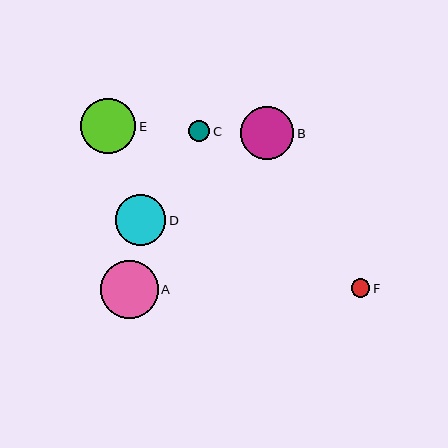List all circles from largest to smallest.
From largest to smallest: A, E, B, D, C, F.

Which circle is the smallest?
Circle F is the smallest with a size of approximately 19 pixels.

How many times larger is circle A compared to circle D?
Circle A is approximately 1.1 times the size of circle D.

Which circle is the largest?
Circle A is the largest with a size of approximately 57 pixels.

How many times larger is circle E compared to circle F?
Circle E is approximately 3.0 times the size of circle F.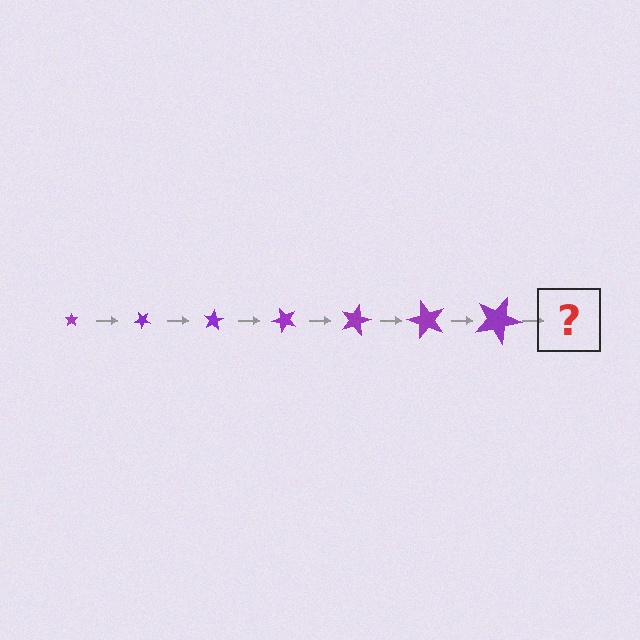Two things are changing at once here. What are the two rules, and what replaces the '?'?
The two rules are that the star grows larger each step and it rotates 40 degrees each step. The '?' should be a star, larger than the previous one and rotated 280 degrees from the start.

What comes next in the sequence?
The next element should be a star, larger than the previous one and rotated 280 degrees from the start.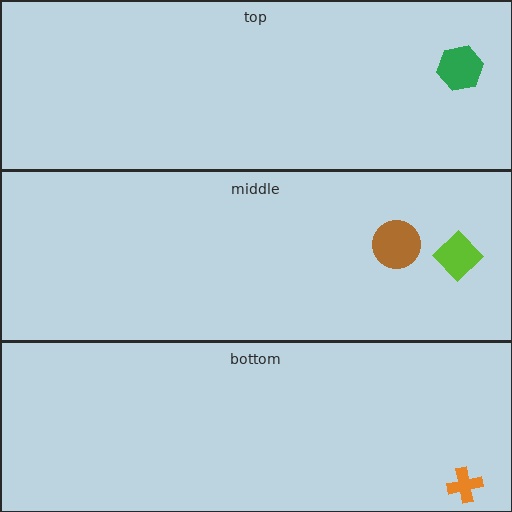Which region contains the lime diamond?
The middle region.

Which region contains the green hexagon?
The top region.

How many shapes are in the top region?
1.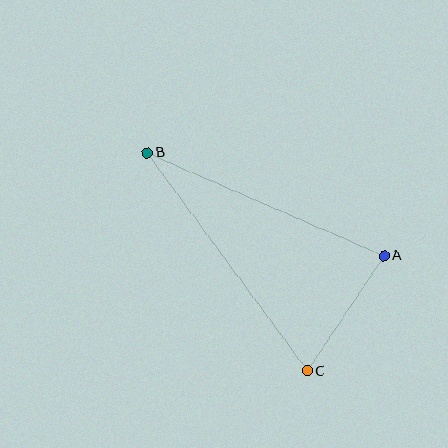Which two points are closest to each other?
Points A and C are closest to each other.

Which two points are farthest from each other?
Points B and C are farthest from each other.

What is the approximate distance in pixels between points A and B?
The distance between A and B is approximately 258 pixels.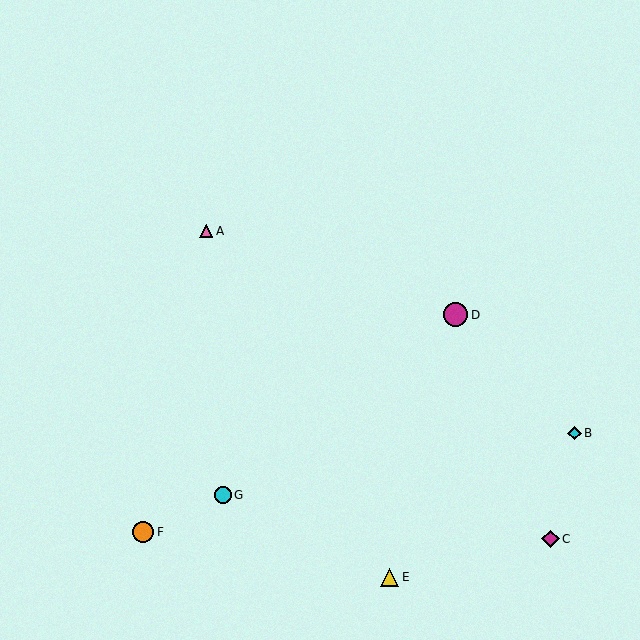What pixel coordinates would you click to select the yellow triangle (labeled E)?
Click at (390, 577) to select the yellow triangle E.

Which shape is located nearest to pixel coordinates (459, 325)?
The magenta circle (labeled D) at (456, 315) is nearest to that location.